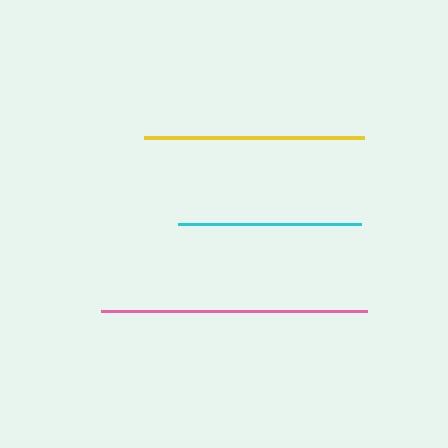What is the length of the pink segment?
The pink segment is approximately 267 pixels long.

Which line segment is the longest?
The pink line is the longest at approximately 267 pixels.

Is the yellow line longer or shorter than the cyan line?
The yellow line is longer than the cyan line.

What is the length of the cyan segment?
The cyan segment is approximately 183 pixels long.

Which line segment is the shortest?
The cyan line is the shortest at approximately 183 pixels.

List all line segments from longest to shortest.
From longest to shortest: pink, yellow, cyan.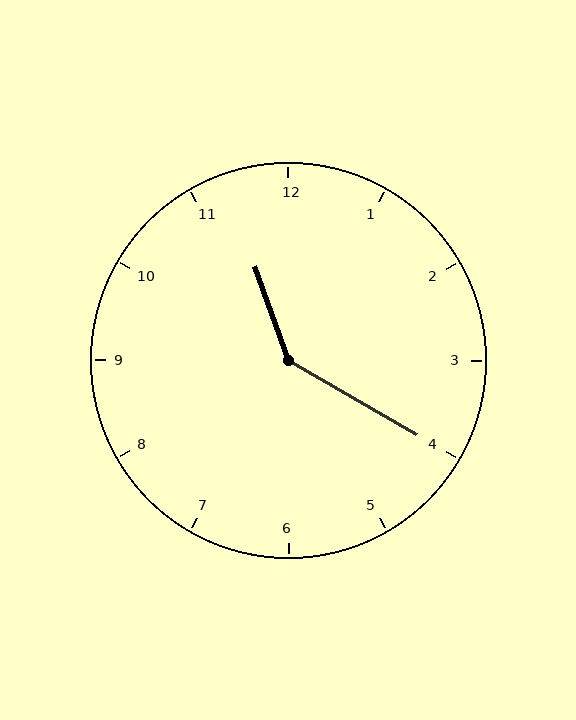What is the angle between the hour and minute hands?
Approximately 140 degrees.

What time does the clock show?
11:20.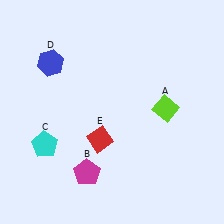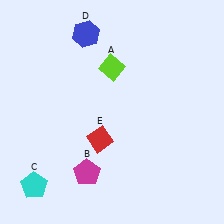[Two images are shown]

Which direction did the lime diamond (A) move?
The lime diamond (A) moved left.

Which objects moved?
The objects that moved are: the lime diamond (A), the cyan pentagon (C), the blue hexagon (D).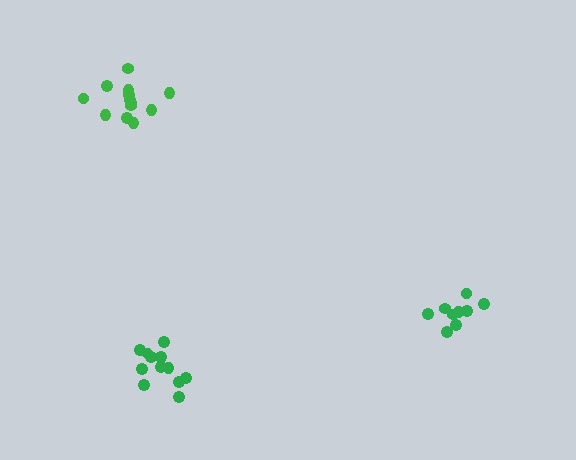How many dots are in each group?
Group 1: 9 dots, Group 2: 12 dots, Group 3: 14 dots (35 total).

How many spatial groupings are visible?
There are 3 spatial groupings.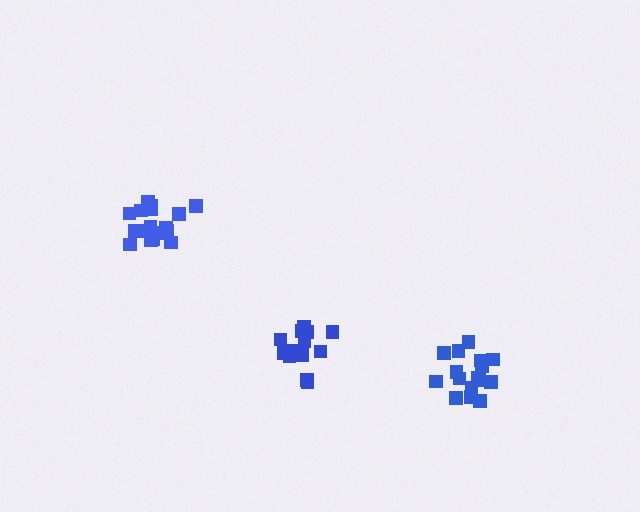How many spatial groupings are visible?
There are 3 spatial groupings.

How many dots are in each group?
Group 1: 13 dots, Group 2: 17 dots, Group 3: 17 dots (47 total).